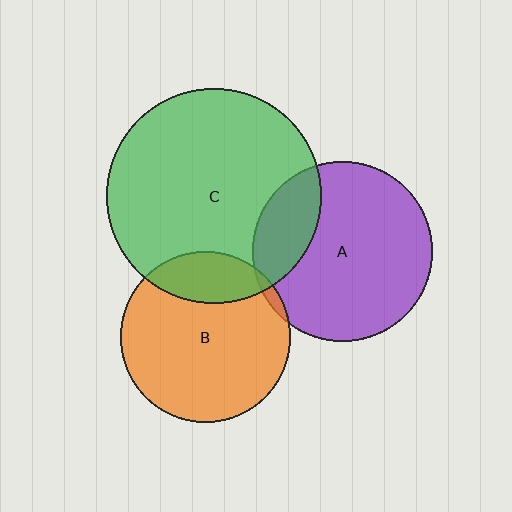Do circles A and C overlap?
Yes.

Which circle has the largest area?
Circle C (green).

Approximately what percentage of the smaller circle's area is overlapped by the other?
Approximately 20%.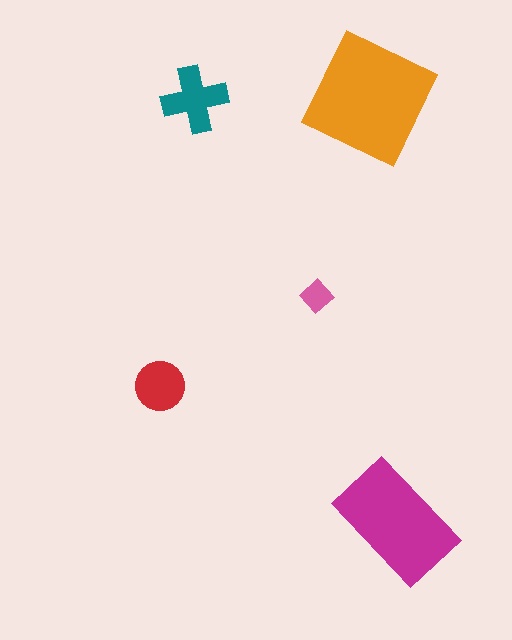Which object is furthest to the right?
The magenta rectangle is rightmost.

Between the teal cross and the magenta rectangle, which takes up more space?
The magenta rectangle.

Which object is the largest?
The orange square.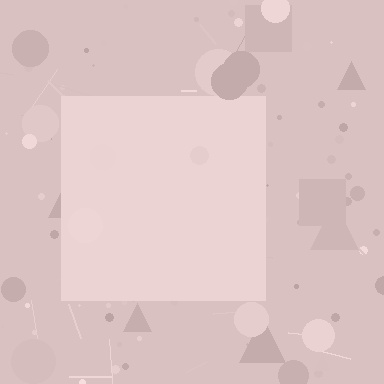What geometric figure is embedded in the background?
A square is embedded in the background.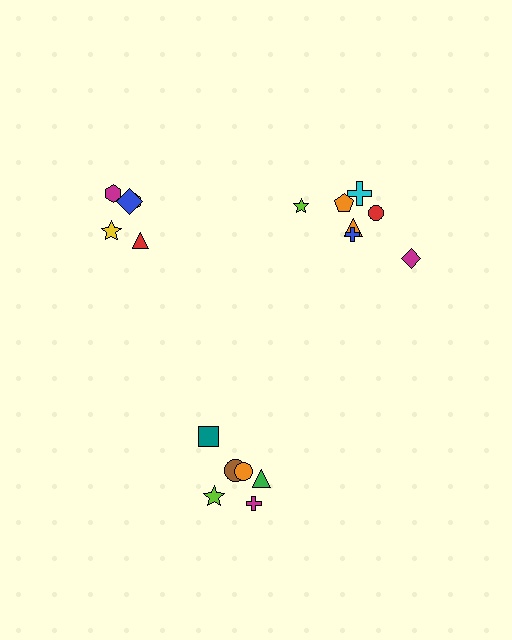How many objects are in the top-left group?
There are 5 objects.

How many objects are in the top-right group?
There are 7 objects.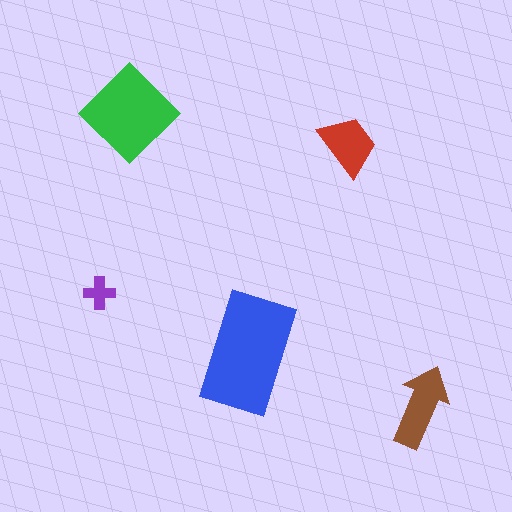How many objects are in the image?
There are 5 objects in the image.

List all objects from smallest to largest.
The purple cross, the red trapezoid, the brown arrow, the green diamond, the blue rectangle.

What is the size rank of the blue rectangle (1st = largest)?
1st.